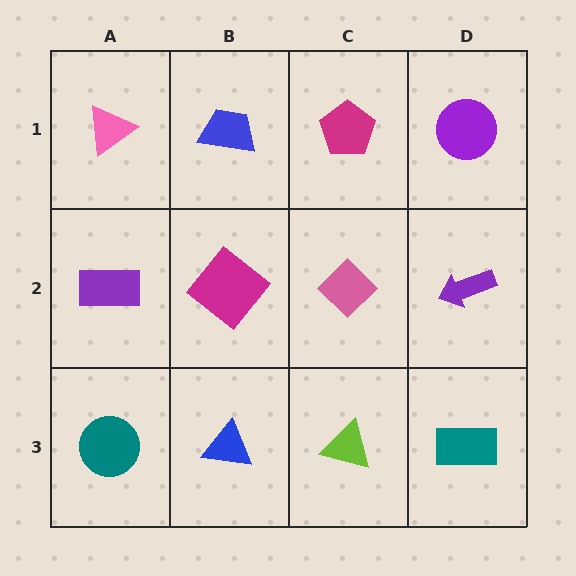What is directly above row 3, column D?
A purple arrow.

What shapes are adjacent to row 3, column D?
A purple arrow (row 2, column D), a lime triangle (row 3, column C).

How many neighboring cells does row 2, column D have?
3.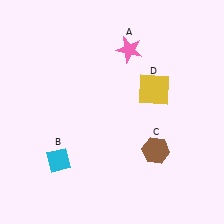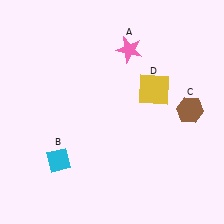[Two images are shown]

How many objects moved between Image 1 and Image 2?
1 object moved between the two images.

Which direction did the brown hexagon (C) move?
The brown hexagon (C) moved up.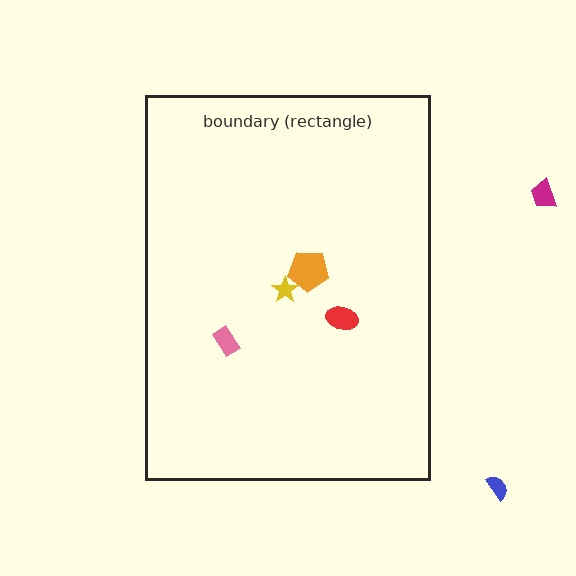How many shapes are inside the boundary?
4 inside, 2 outside.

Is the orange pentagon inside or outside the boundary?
Inside.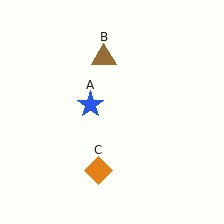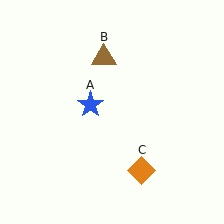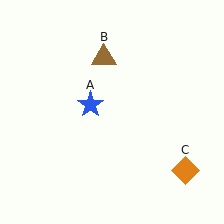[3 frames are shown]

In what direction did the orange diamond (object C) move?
The orange diamond (object C) moved right.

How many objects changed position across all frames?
1 object changed position: orange diamond (object C).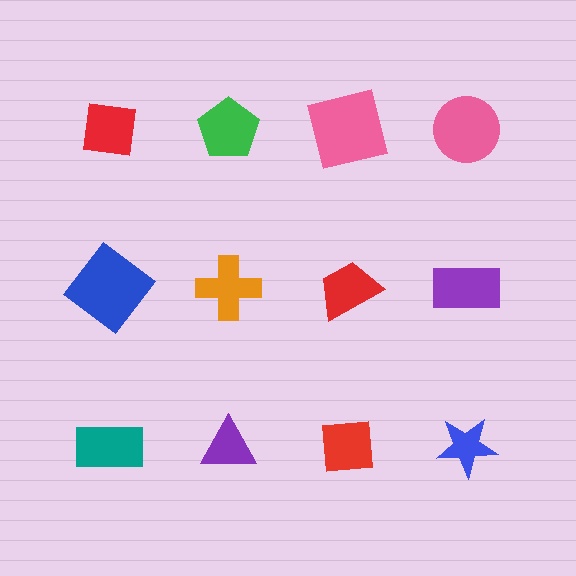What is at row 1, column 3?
A pink square.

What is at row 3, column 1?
A teal rectangle.